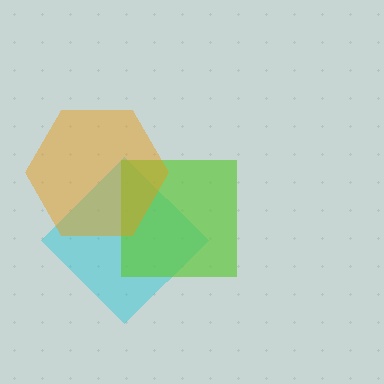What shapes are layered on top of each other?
The layered shapes are: a cyan diamond, a lime square, an orange hexagon.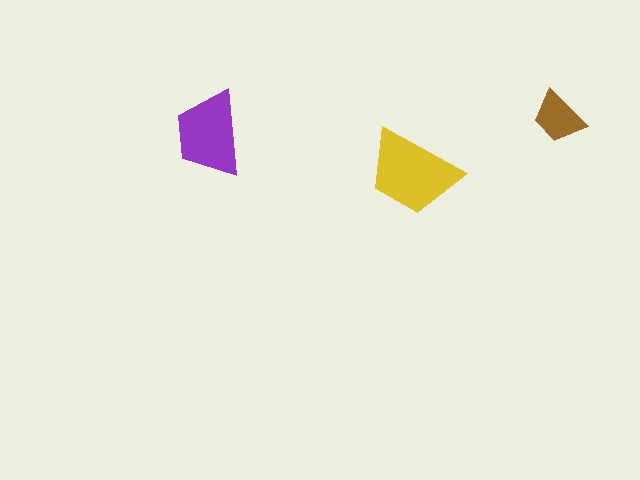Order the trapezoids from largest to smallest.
the yellow one, the purple one, the brown one.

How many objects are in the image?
There are 3 objects in the image.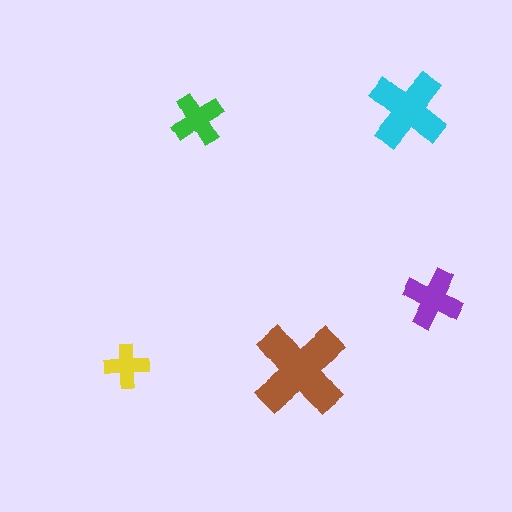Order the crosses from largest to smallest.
the brown one, the cyan one, the purple one, the green one, the yellow one.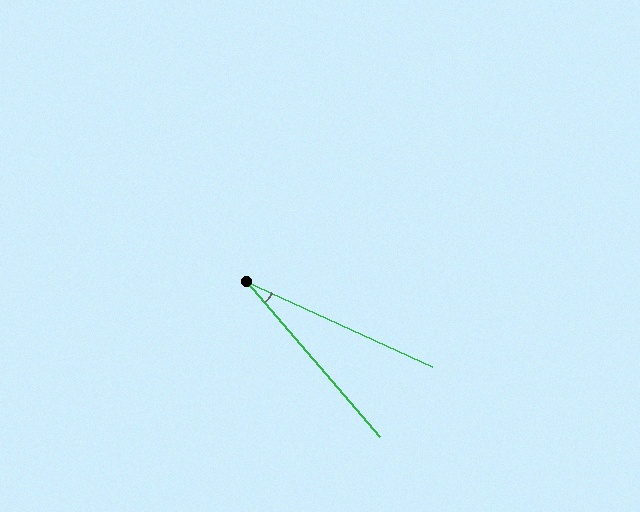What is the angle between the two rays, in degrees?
Approximately 25 degrees.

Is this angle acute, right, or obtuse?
It is acute.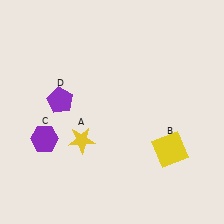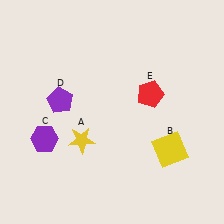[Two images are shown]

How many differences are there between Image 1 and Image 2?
There is 1 difference between the two images.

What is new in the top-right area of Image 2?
A red pentagon (E) was added in the top-right area of Image 2.